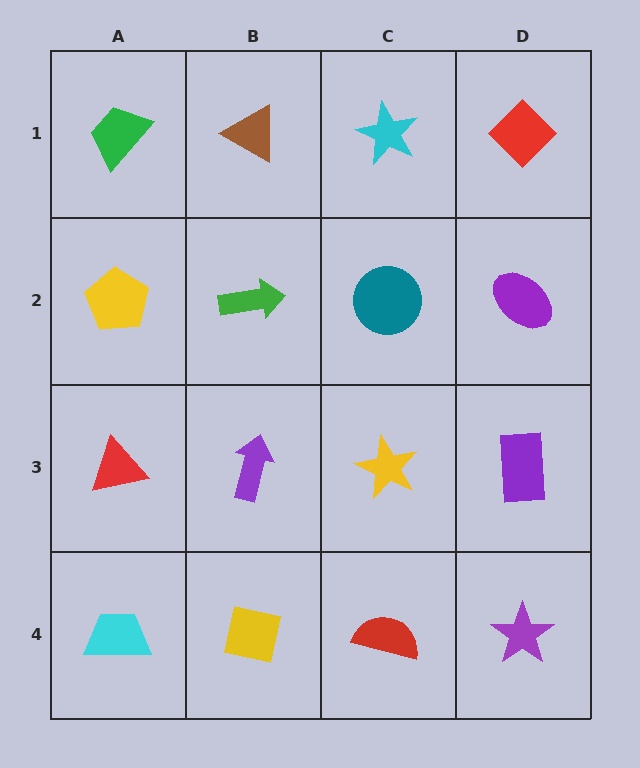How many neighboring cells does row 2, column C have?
4.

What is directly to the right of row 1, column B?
A cyan star.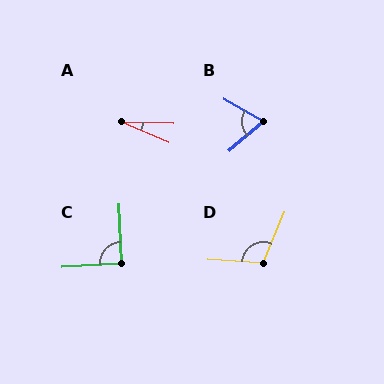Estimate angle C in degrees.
Approximately 92 degrees.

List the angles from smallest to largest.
A (22°), B (71°), C (92°), D (108°).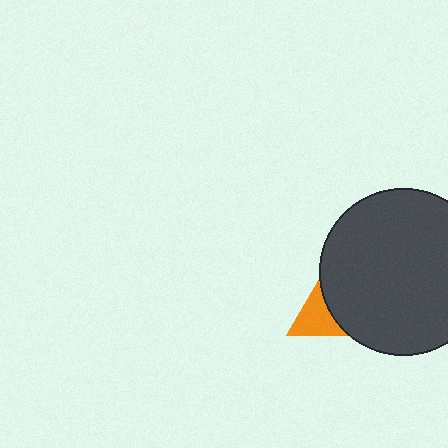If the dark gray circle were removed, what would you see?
You would see the complete orange triangle.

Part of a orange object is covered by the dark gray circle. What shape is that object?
It is a triangle.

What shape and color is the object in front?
The object in front is a dark gray circle.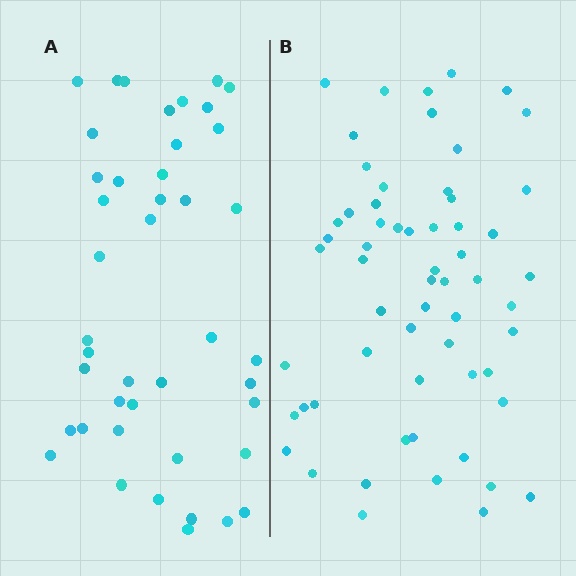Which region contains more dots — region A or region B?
Region B (the right region) has more dots.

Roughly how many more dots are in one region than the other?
Region B has approximately 15 more dots than region A.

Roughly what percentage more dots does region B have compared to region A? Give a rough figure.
About 40% more.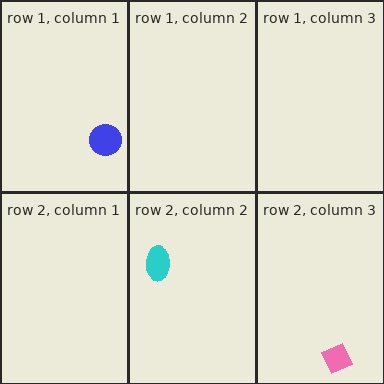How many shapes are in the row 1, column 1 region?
1.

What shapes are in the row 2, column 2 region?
The cyan ellipse.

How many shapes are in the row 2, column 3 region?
1.